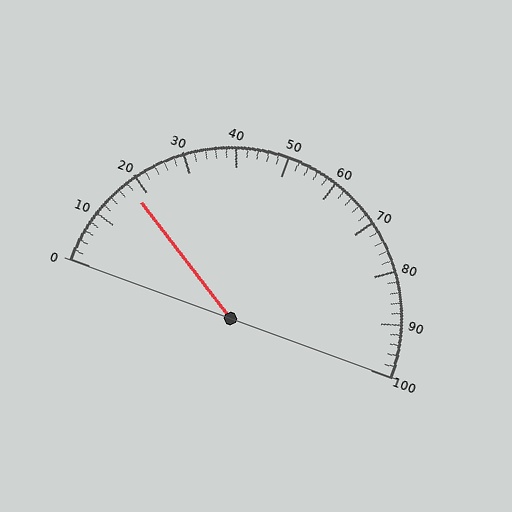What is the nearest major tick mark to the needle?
The nearest major tick mark is 20.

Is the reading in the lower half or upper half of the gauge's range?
The reading is in the lower half of the range (0 to 100).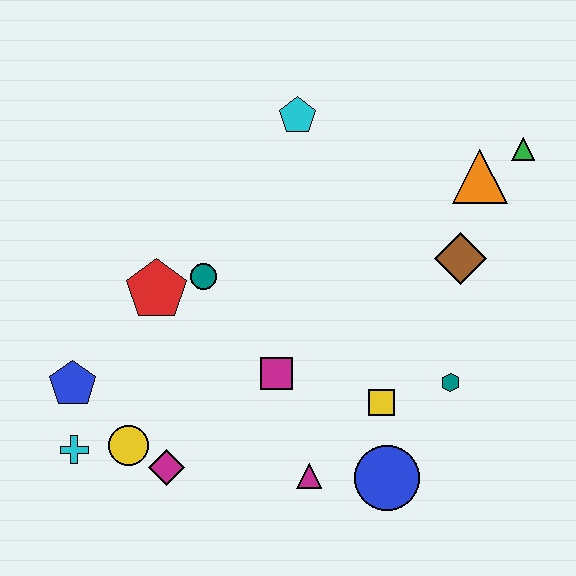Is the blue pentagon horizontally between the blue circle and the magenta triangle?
No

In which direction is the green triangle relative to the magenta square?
The green triangle is to the right of the magenta square.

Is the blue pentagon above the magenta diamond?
Yes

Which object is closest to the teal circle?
The red pentagon is closest to the teal circle.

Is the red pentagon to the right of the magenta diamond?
No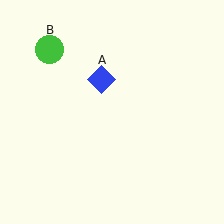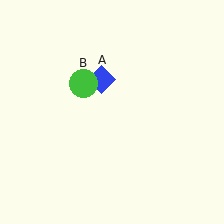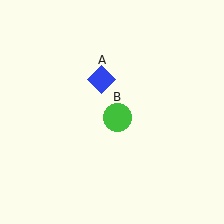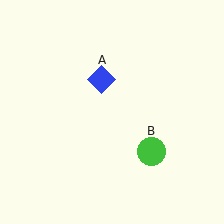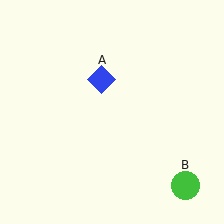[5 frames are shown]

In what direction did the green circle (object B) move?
The green circle (object B) moved down and to the right.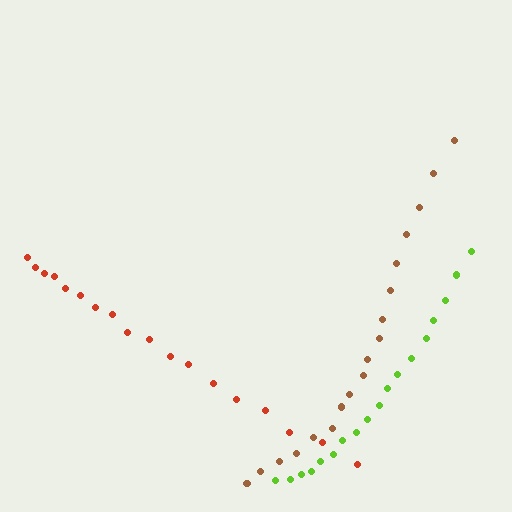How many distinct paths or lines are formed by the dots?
There are 3 distinct paths.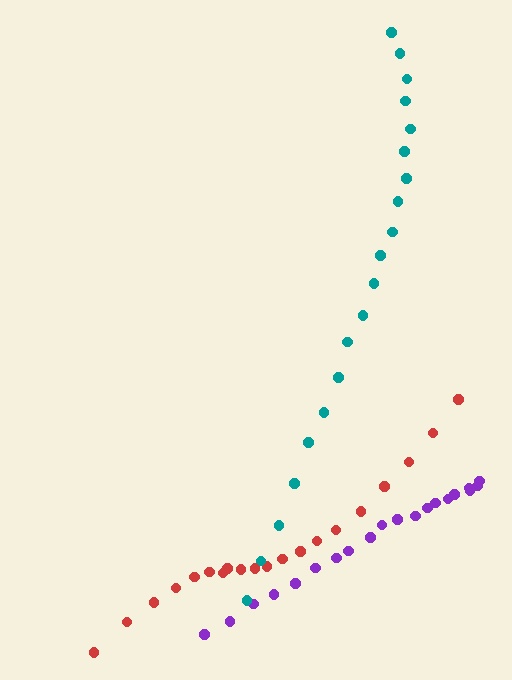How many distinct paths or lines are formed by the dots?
There are 3 distinct paths.